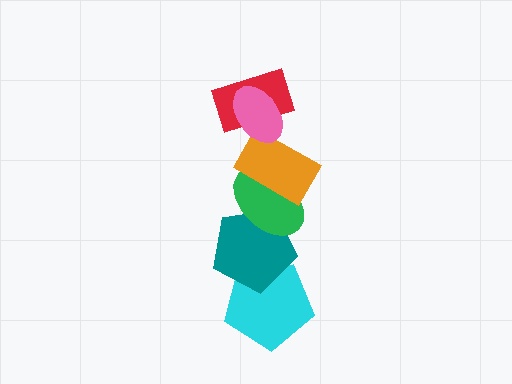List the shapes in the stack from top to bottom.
From top to bottom: the pink ellipse, the red rectangle, the orange rectangle, the green ellipse, the teal pentagon, the cyan pentagon.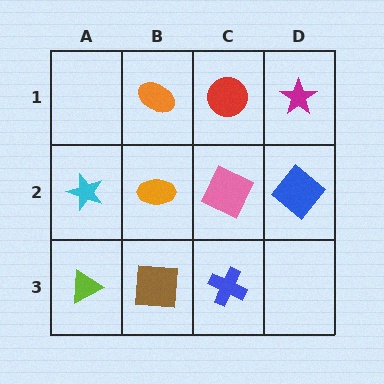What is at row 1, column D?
A magenta star.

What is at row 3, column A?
A lime triangle.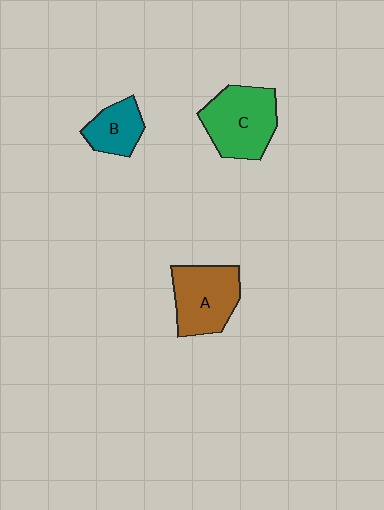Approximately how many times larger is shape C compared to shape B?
Approximately 1.8 times.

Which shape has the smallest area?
Shape B (teal).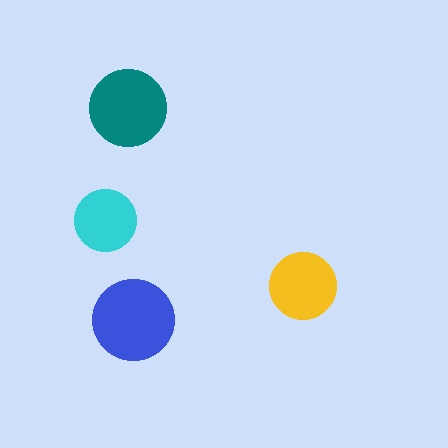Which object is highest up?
The teal circle is topmost.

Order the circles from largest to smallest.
the blue one, the teal one, the yellow one, the cyan one.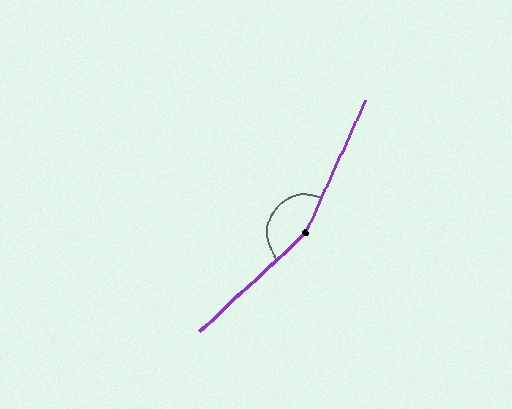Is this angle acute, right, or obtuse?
It is obtuse.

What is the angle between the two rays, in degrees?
Approximately 157 degrees.